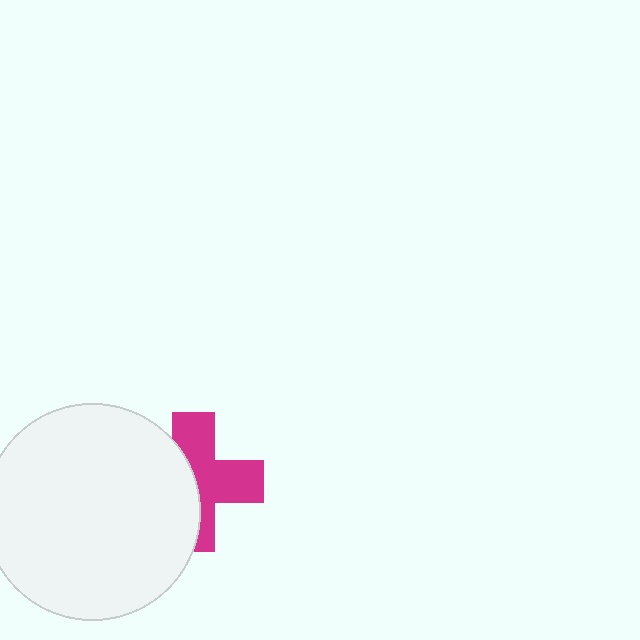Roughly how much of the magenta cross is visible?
About half of it is visible (roughly 55%).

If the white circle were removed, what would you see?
You would see the complete magenta cross.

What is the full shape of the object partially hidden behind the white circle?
The partially hidden object is a magenta cross.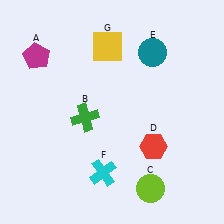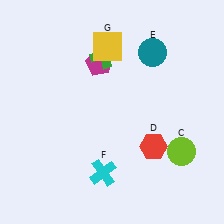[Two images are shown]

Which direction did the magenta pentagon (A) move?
The magenta pentagon (A) moved right.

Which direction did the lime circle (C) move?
The lime circle (C) moved up.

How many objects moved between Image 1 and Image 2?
3 objects moved between the two images.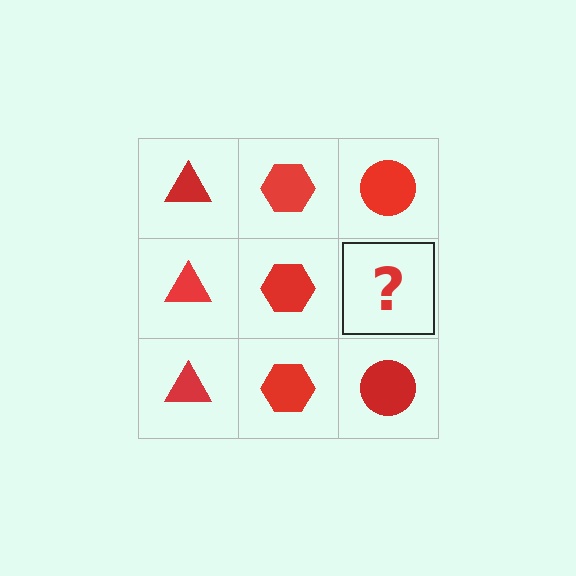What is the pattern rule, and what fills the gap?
The rule is that each column has a consistent shape. The gap should be filled with a red circle.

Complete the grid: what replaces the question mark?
The question mark should be replaced with a red circle.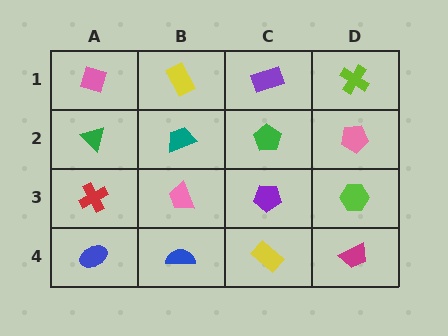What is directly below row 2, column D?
A lime hexagon.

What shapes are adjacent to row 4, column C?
A purple pentagon (row 3, column C), a blue semicircle (row 4, column B), a magenta trapezoid (row 4, column D).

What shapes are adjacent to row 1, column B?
A teal trapezoid (row 2, column B), a pink diamond (row 1, column A), a purple rectangle (row 1, column C).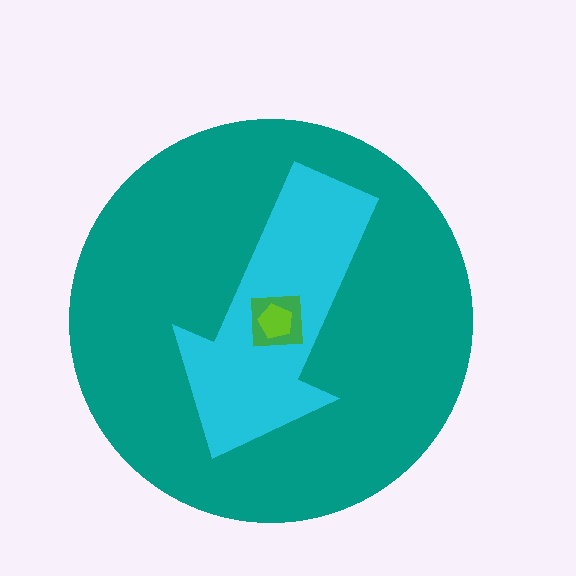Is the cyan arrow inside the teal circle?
Yes.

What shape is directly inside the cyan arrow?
The green square.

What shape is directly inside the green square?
The lime pentagon.